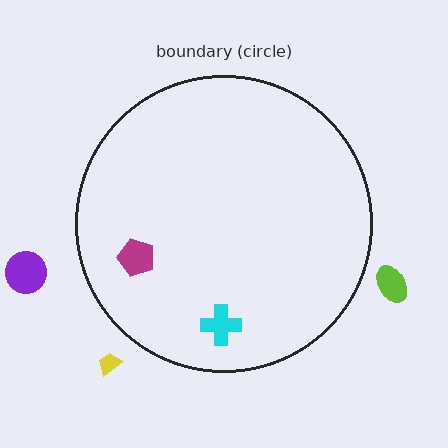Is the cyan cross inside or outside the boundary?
Inside.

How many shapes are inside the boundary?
2 inside, 3 outside.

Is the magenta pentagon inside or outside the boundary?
Inside.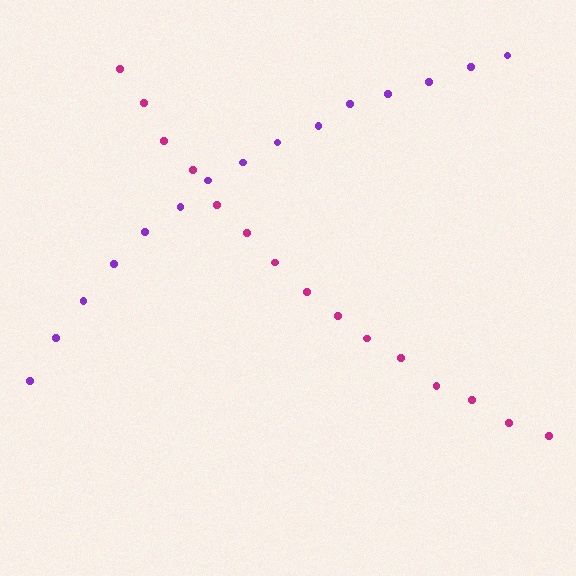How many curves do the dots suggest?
There are 2 distinct paths.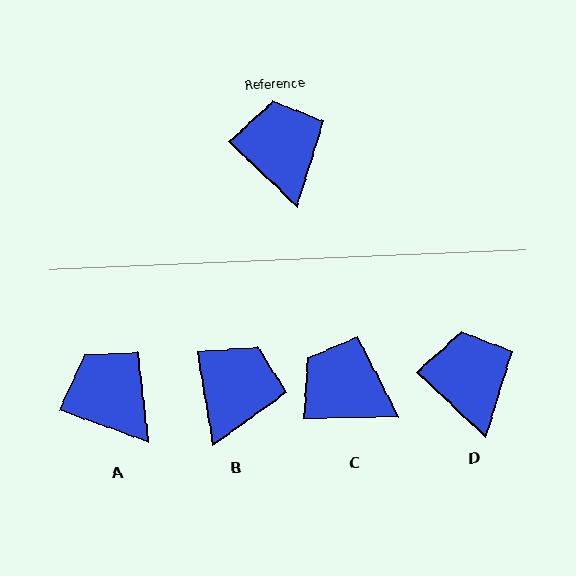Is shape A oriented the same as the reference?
No, it is off by about 24 degrees.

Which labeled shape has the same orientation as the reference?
D.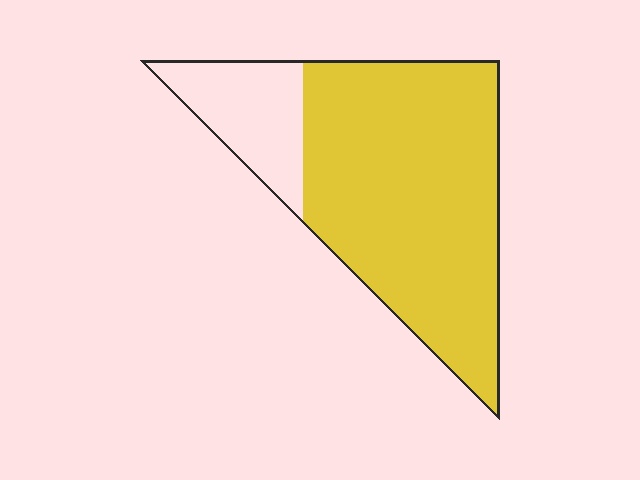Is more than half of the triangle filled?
Yes.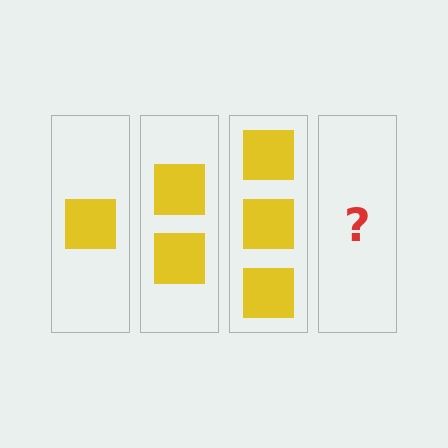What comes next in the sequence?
The next element should be 4 squares.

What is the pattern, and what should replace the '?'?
The pattern is that each step adds one more square. The '?' should be 4 squares.